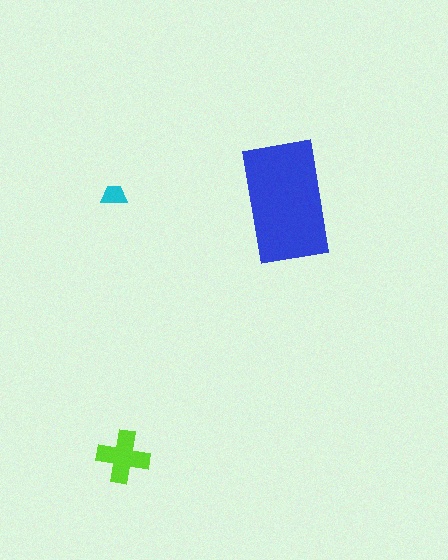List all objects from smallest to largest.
The cyan trapezoid, the lime cross, the blue rectangle.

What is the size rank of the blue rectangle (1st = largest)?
1st.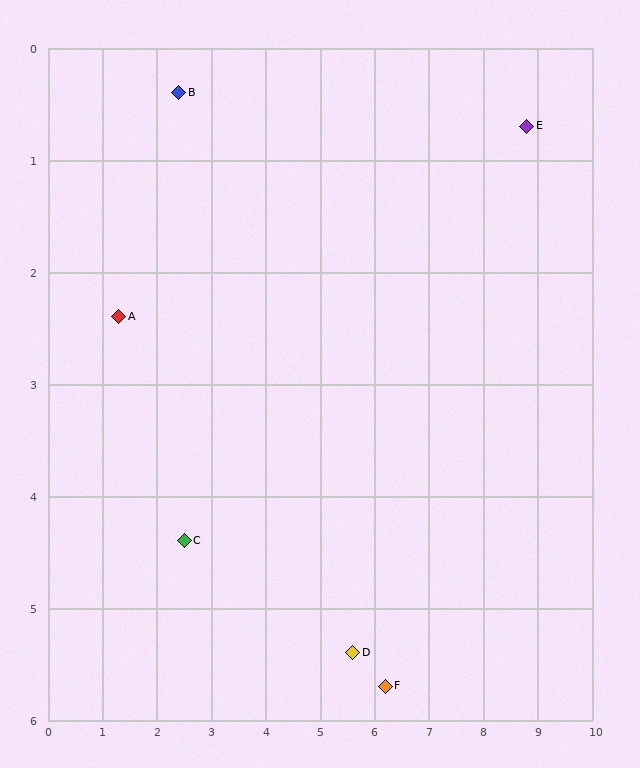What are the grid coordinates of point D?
Point D is at approximately (5.6, 5.4).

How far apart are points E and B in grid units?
Points E and B are about 6.4 grid units apart.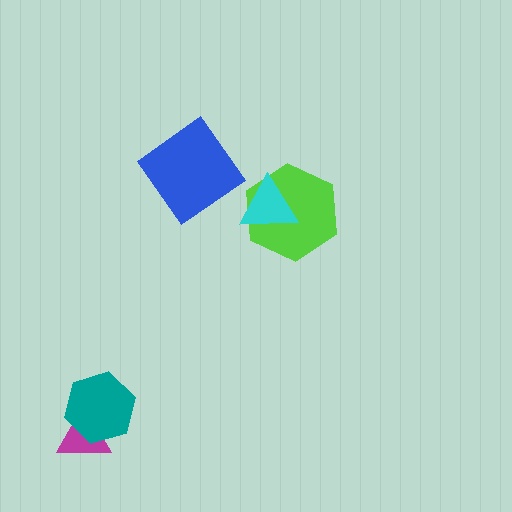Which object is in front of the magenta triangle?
The teal hexagon is in front of the magenta triangle.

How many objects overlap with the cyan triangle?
1 object overlaps with the cyan triangle.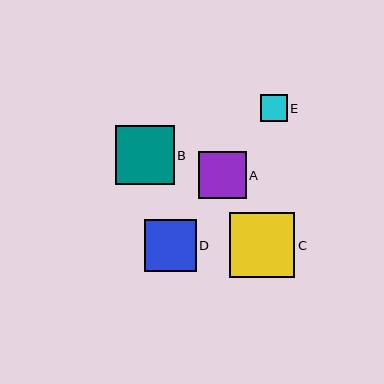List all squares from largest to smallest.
From largest to smallest: C, B, D, A, E.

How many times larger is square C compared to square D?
Square C is approximately 1.2 times the size of square D.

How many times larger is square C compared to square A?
Square C is approximately 1.4 times the size of square A.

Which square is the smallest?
Square E is the smallest with a size of approximately 27 pixels.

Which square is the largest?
Square C is the largest with a size of approximately 65 pixels.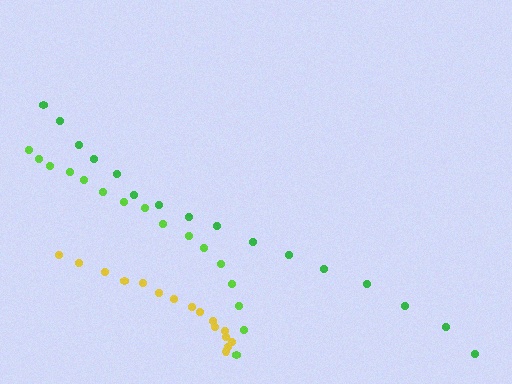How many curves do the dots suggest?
There are 3 distinct paths.